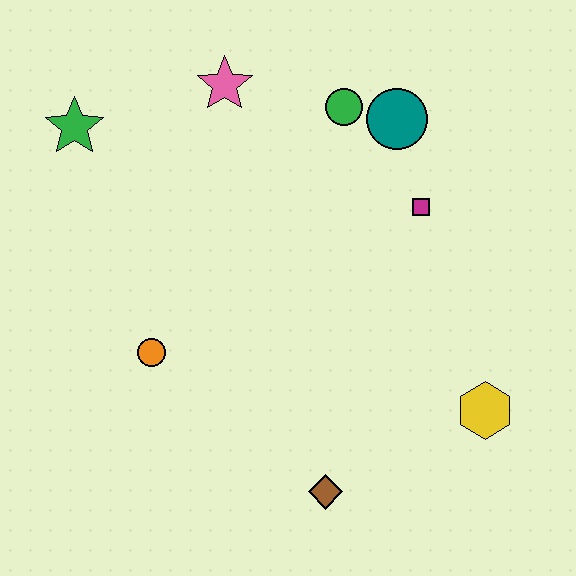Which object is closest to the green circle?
The teal circle is closest to the green circle.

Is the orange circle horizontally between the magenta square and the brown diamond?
No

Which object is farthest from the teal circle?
The brown diamond is farthest from the teal circle.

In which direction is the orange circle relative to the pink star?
The orange circle is below the pink star.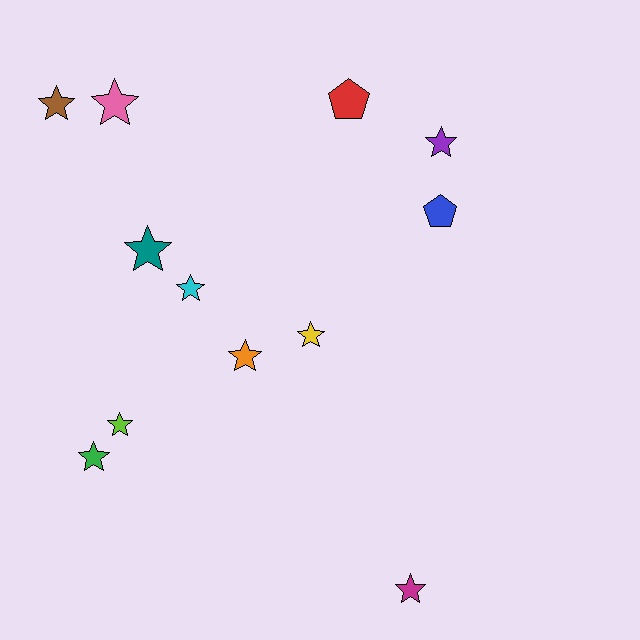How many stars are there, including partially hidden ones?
There are 10 stars.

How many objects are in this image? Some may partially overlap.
There are 12 objects.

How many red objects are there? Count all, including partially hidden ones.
There is 1 red object.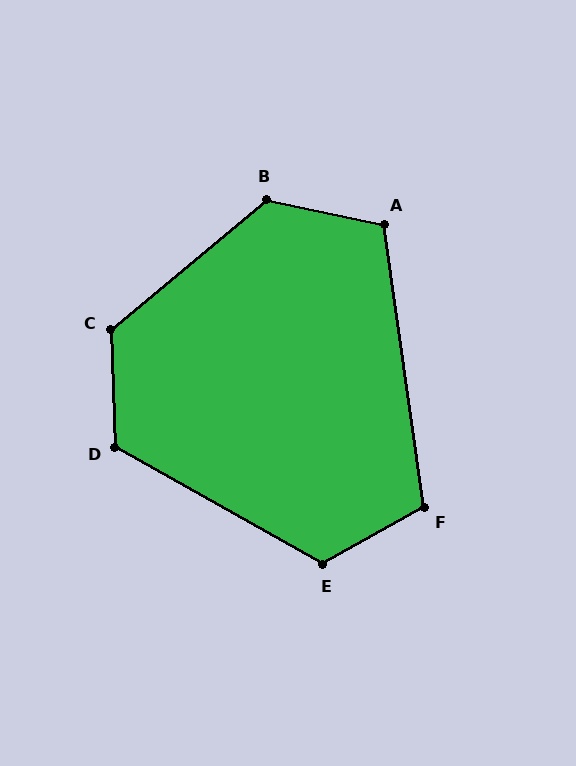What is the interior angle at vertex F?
Approximately 111 degrees (obtuse).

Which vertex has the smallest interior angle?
A, at approximately 110 degrees.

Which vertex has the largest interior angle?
C, at approximately 128 degrees.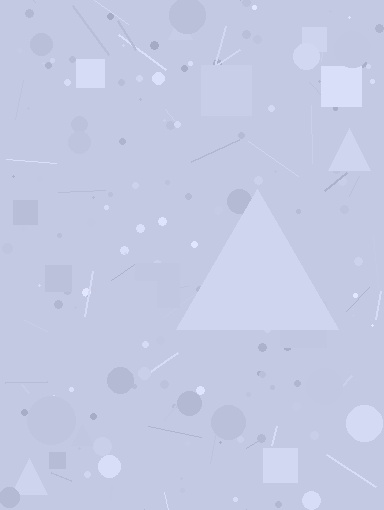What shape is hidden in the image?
A triangle is hidden in the image.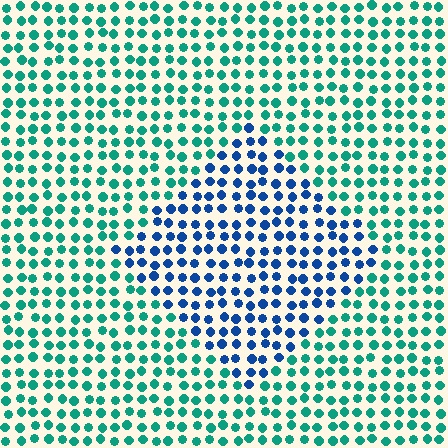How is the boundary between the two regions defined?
The boundary is defined purely by a slight shift in hue (about 49 degrees). Spacing, size, and orientation are identical on both sides.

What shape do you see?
I see a diamond.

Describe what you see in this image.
The image is filled with small teal elements in a uniform arrangement. A diamond-shaped region is visible where the elements are tinted to a slightly different hue, forming a subtle color boundary.